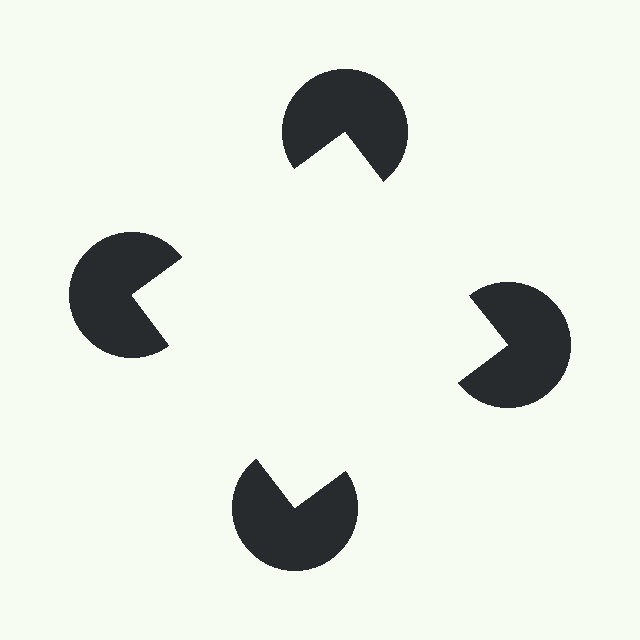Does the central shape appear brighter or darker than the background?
It typically appears slightly brighter than the background, even though no actual brightness change is drawn.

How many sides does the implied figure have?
4 sides.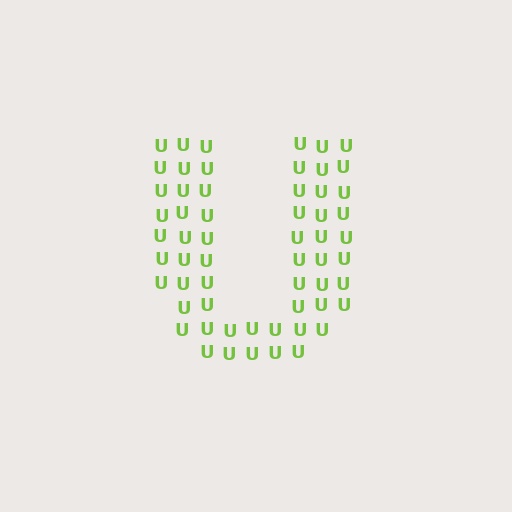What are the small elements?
The small elements are letter U's.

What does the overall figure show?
The overall figure shows the letter U.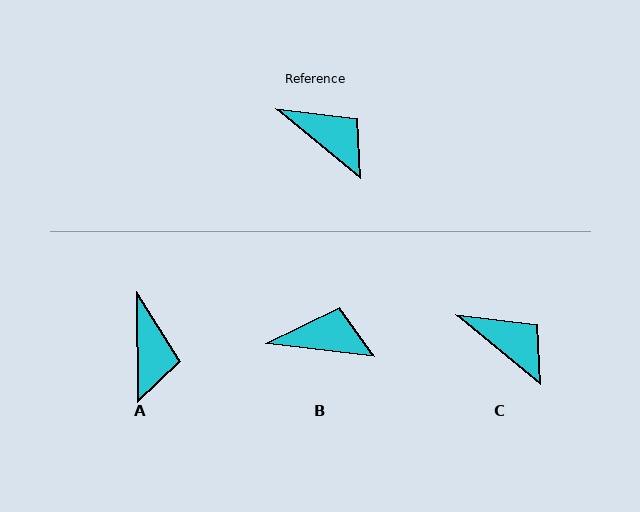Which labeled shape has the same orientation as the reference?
C.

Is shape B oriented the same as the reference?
No, it is off by about 33 degrees.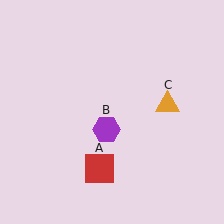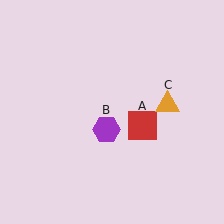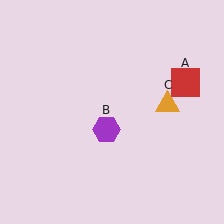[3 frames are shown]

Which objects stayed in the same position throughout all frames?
Purple hexagon (object B) and orange triangle (object C) remained stationary.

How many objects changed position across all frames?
1 object changed position: red square (object A).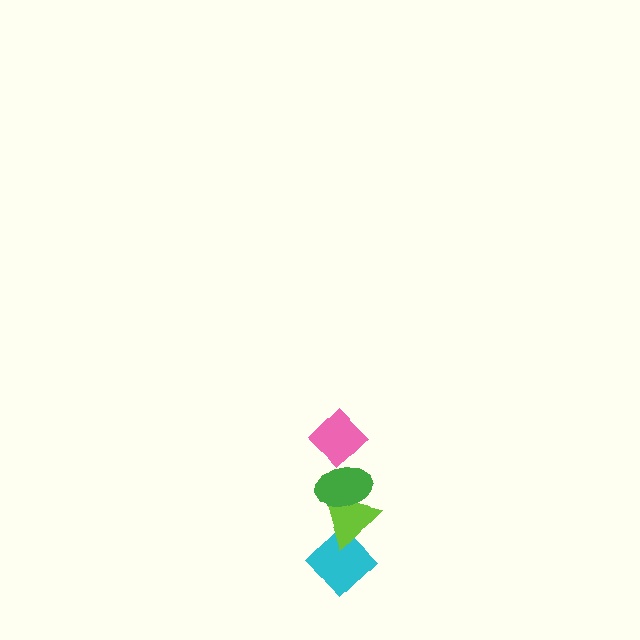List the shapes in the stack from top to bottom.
From top to bottom: the pink diamond, the green ellipse, the lime triangle, the cyan diamond.